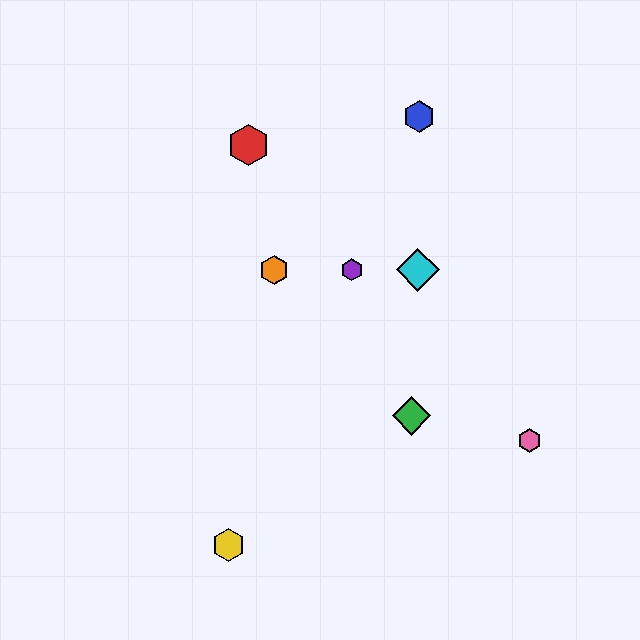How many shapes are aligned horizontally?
3 shapes (the purple hexagon, the orange hexagon, the cyan diamond) are aligned horizontally.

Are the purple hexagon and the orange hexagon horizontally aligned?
Yes, both are at y≈270.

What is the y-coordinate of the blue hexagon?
The blue hexagon is at y≈117.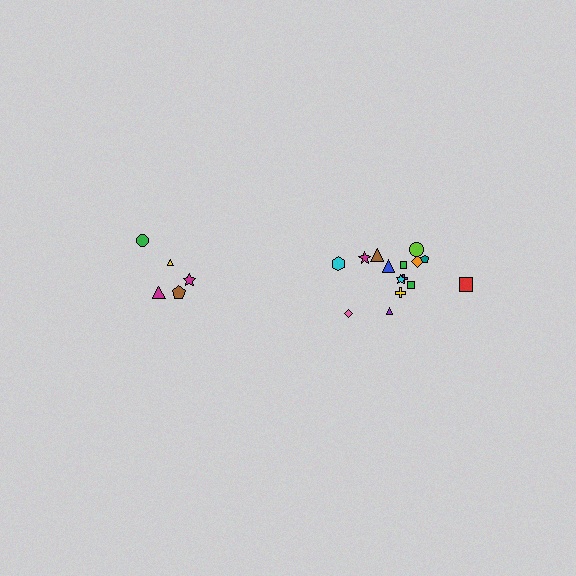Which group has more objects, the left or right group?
The right group.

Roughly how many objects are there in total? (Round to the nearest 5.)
Roughly 20 objects in total.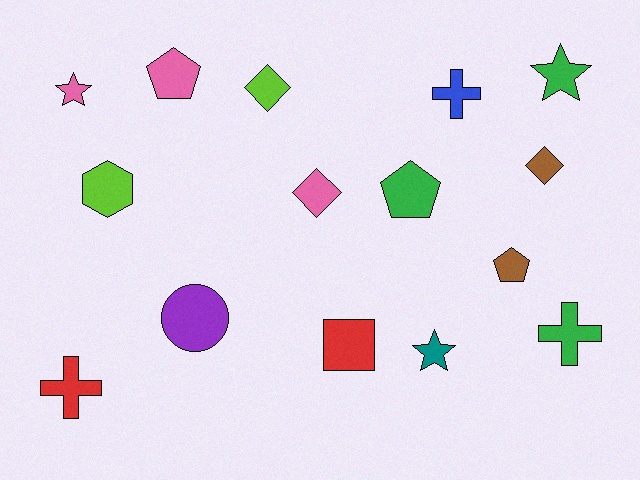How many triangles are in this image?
There are no triangles.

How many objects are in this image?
There are 15 objects.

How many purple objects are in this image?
There is 1 purple object.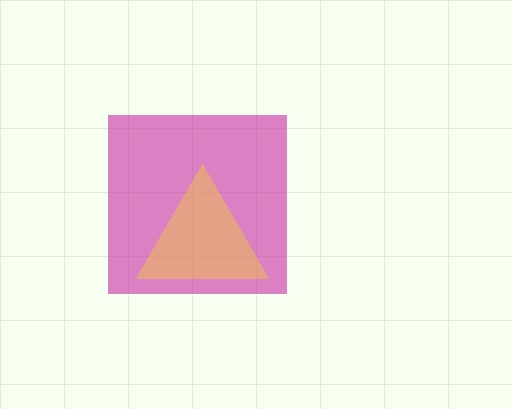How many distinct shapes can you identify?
There are 2 distinct shapes: a magenta square, a yellow triangle.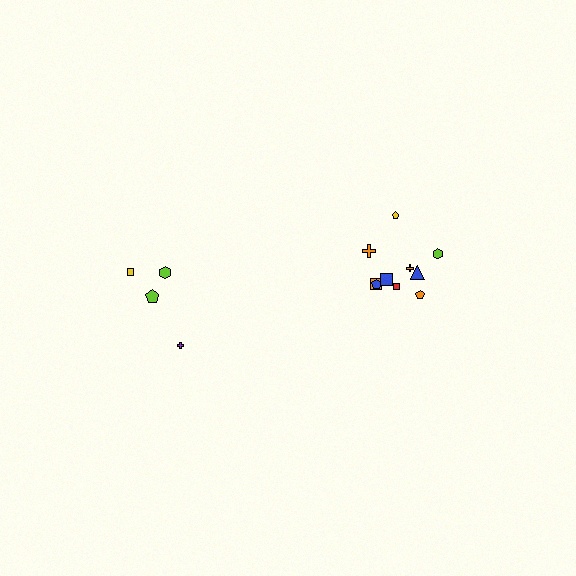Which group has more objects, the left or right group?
The right group.